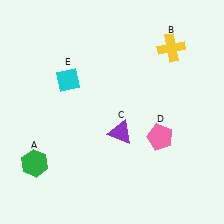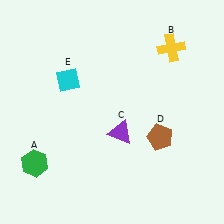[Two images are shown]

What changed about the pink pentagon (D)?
In Image 1, D is pink. In Image 2, it changed to brown.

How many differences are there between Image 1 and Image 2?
There is 1 difference between the two images.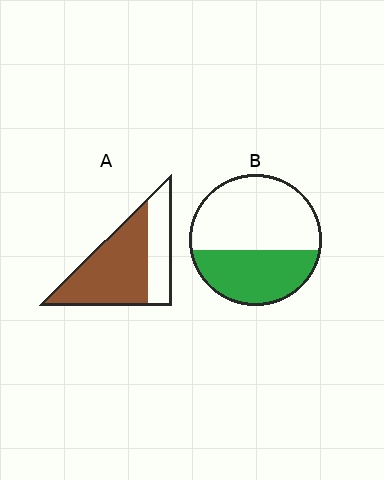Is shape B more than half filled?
No.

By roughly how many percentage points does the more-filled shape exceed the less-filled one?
By roughly 25 percentage points (A over B).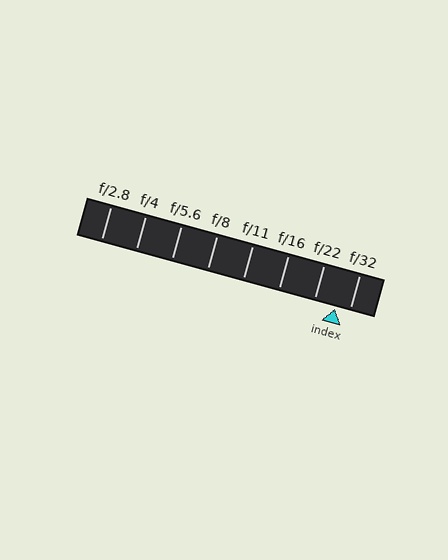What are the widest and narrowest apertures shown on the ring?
The widest aperture shown is f/2.8 and the narrowest is f/32.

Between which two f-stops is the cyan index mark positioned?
The index mark is between f/22 and f/32.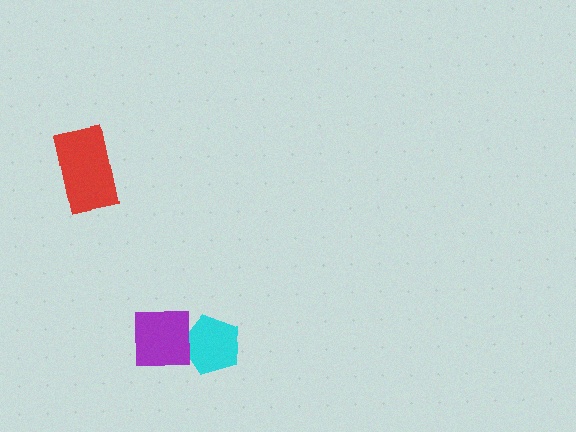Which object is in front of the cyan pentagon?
The purple square is in front of the cyan pentagon.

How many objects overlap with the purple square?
1 object overlaps with the purple square.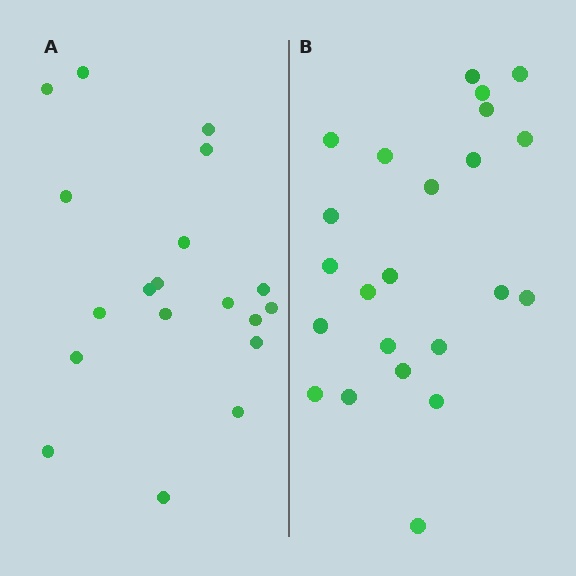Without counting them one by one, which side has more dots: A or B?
Region B (the right region) has more dots.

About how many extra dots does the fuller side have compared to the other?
Region B has about 4 more dots than region A.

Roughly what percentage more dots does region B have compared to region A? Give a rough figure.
About 20% more.